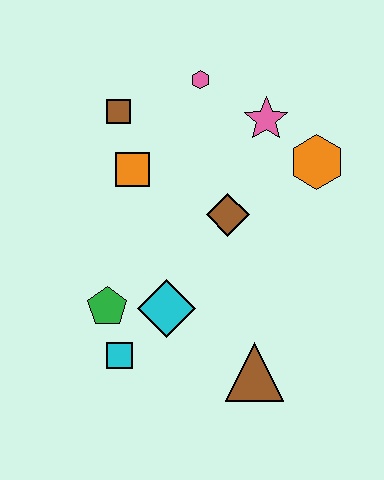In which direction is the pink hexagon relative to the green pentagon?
The pink hexagon is above the green pentagon.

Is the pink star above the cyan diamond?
Yes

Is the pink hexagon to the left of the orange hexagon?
Yes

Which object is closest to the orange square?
The brown square is closest to the orange square.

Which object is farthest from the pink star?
The cyan square is farthest from the pink star.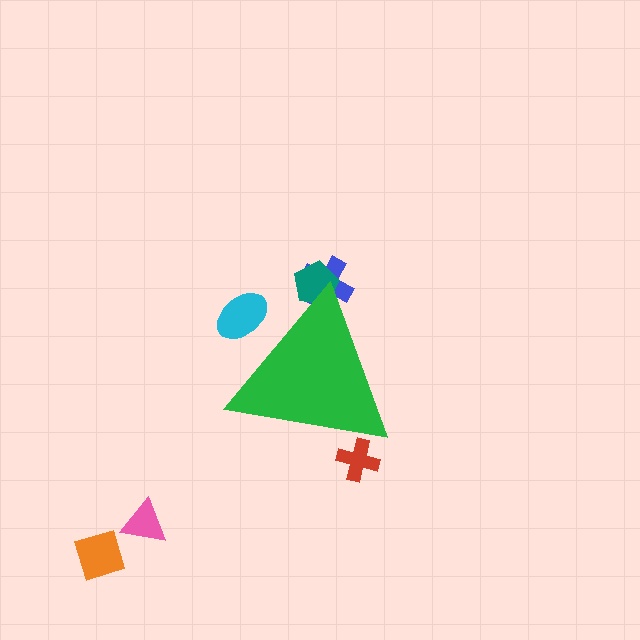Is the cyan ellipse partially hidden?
Yes, the cyan ellipse is partially hidden behind the green triangle.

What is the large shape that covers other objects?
A green triangle.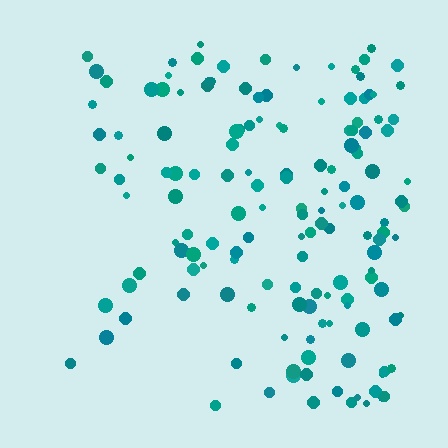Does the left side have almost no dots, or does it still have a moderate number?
Still a moderate number, just noticeably fewer than the right.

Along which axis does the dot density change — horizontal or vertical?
Horizontal.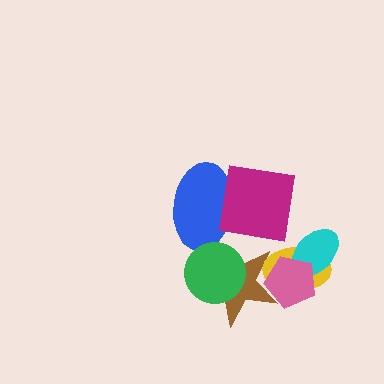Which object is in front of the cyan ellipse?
The pink pentagon is in front of the cyan ellipse.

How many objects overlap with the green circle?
1 object overlaps with the green circle.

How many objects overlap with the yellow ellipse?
3 objects overlap with the yellow ellipse.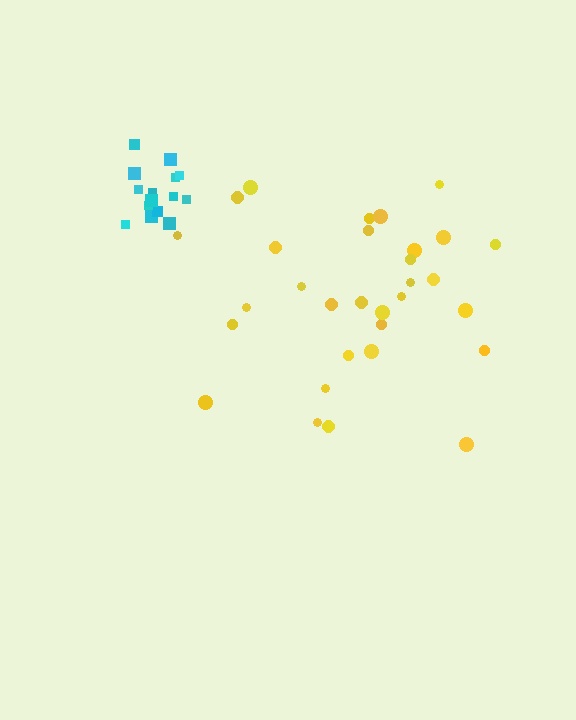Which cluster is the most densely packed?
Cyan.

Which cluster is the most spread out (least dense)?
Yellow.